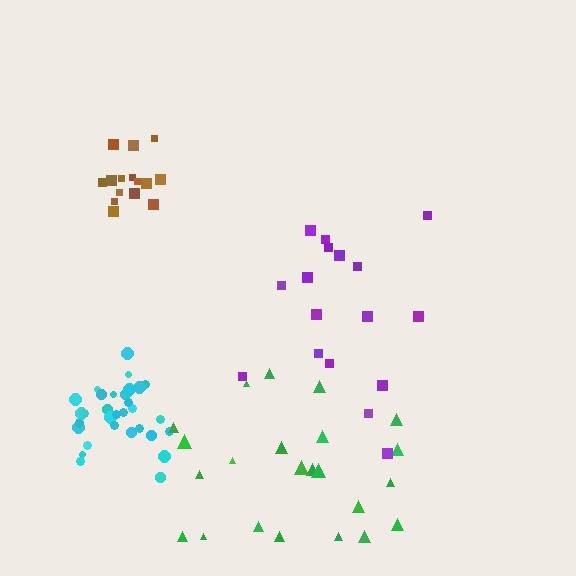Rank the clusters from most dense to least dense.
cyan, brown, purple, green.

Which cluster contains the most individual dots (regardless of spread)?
Cyan (33).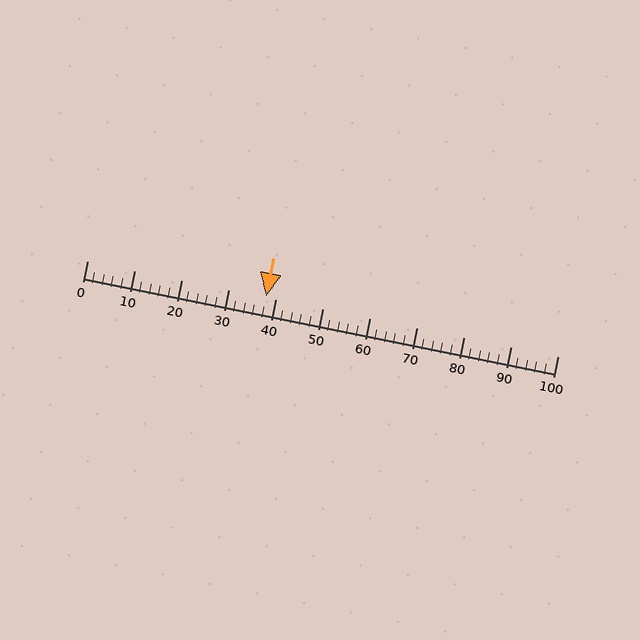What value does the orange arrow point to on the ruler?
The orange arrow points to approximately 38.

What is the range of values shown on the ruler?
The ruler shows values from 0 to 100.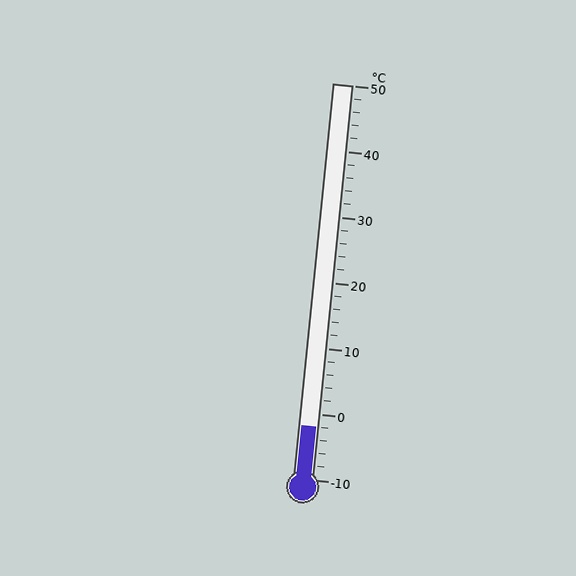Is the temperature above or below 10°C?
The temperature is below 10°C.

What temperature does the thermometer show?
The thermometer shows approximately -2°C.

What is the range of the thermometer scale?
The thermometer scale ranges from -10°C to 50°C.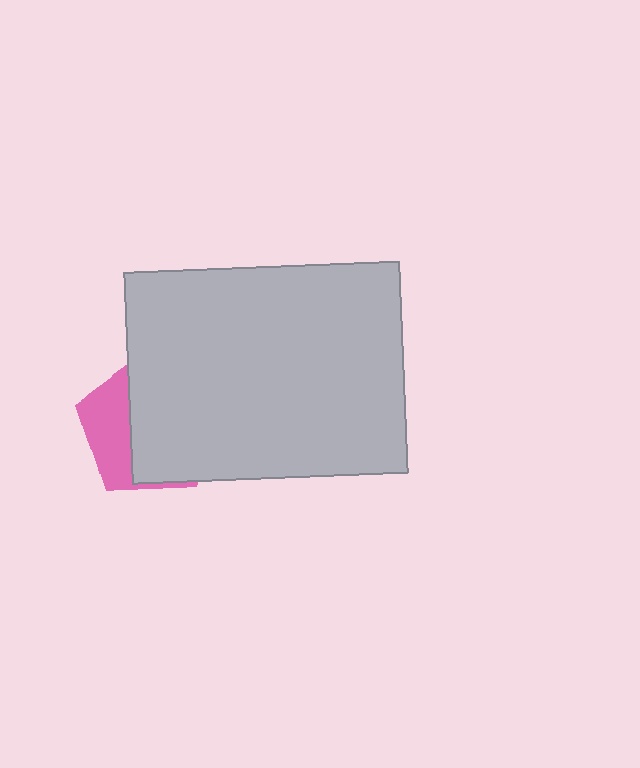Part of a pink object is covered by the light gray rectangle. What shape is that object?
It is a pentagon.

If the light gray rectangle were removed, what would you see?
You would see the complete pink pentagon.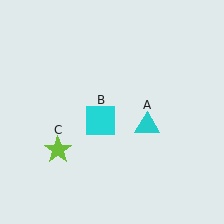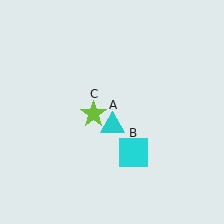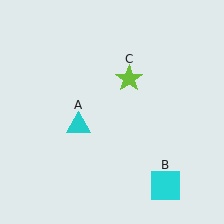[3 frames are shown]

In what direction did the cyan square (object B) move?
The cyan square (object B) moved down and to the right.